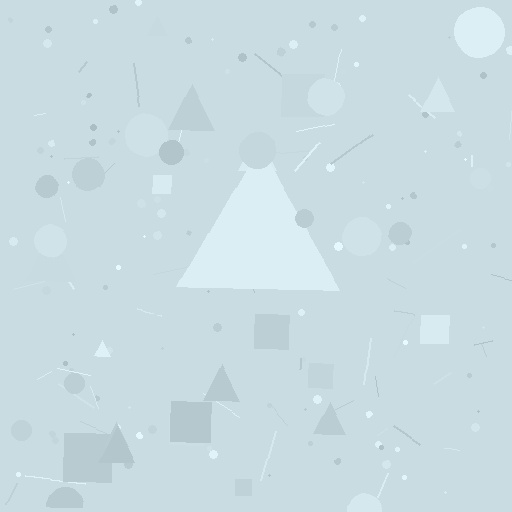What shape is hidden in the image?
A triangle is hidden in the image.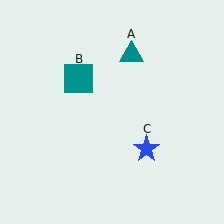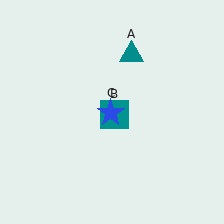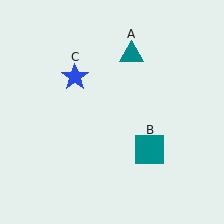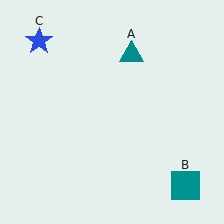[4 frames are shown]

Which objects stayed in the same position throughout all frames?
Teal triangle (object A) remained stationary.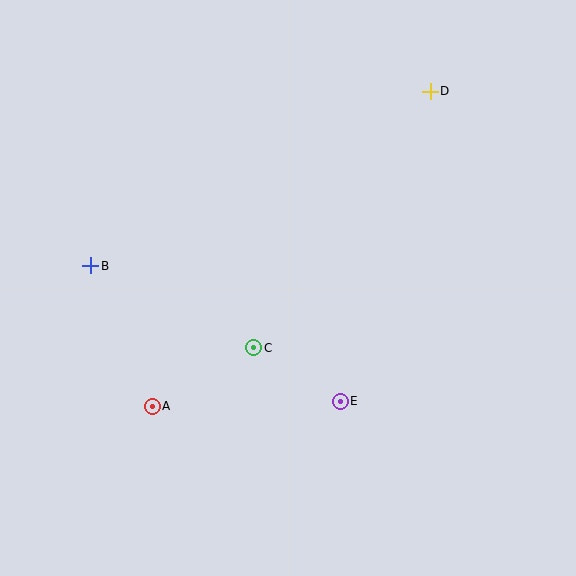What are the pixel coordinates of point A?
Point A is at (152, 406).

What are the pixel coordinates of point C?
Point C is at (254, 348).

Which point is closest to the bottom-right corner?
Point E is closest to the bottom-right corner.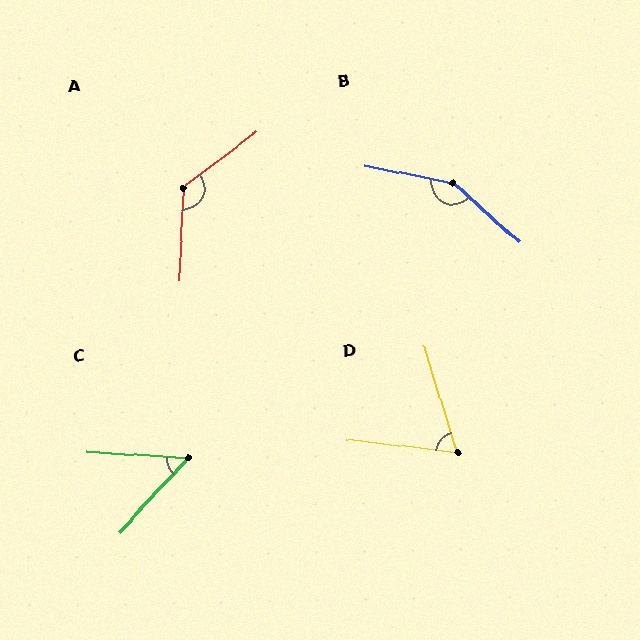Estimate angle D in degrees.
Approximately 66 degrees.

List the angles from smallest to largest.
C (51°), D (66°), A (130°), B (149°).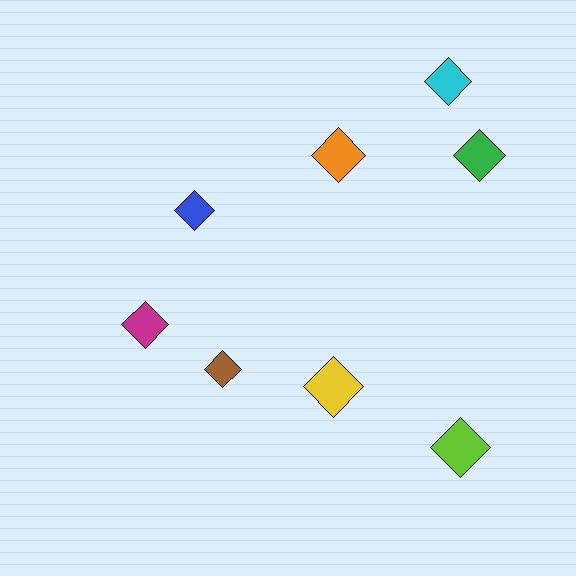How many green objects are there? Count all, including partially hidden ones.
There is 1 green object.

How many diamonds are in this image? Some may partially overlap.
There are 8 diamonds.